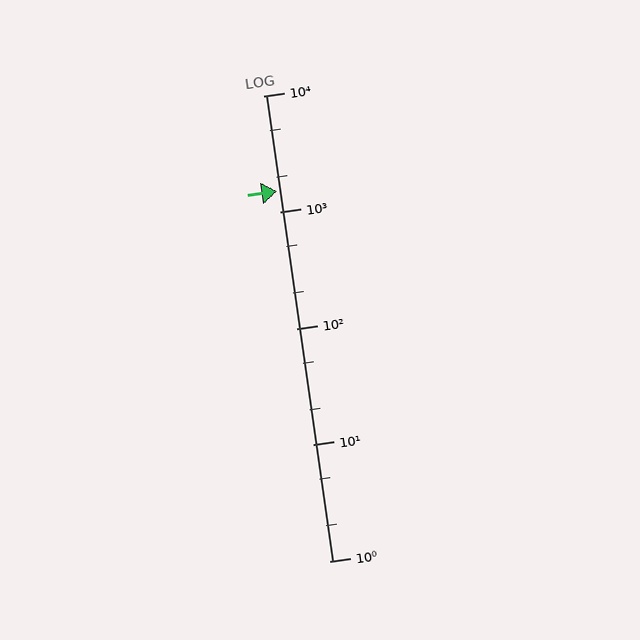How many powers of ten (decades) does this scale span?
The scale spans 4 decades, from 1 to 10000.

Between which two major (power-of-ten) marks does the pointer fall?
The pointer is between 1000 and 10000.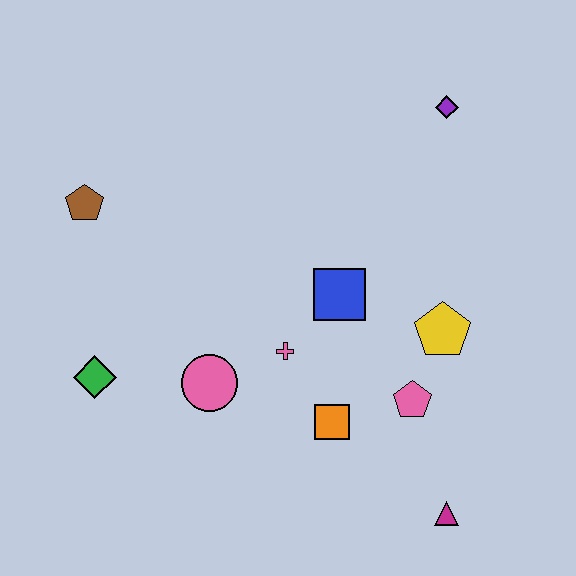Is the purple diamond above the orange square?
Yes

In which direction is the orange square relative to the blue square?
The orange square is below the blue square.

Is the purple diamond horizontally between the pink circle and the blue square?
No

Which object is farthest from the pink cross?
The purple diamond is farthest from the pink cross.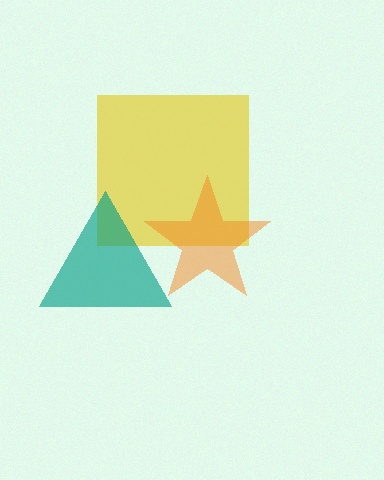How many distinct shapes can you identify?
There are 3 distinct shapes: a yellow square, an orange star, a teal triangle.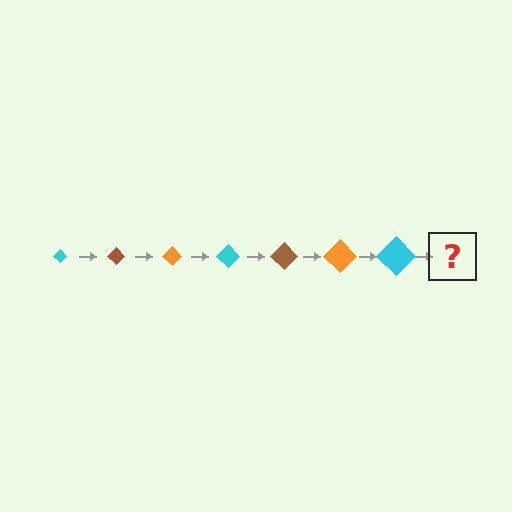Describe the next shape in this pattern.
It should be a brown diamond, larger than the previous one.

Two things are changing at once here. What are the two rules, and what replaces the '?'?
The two rules are that the diamond grows larger each step and the color cycles through cyan, brown, and orange. The '?' should be a brown diamond, larger than the previous one.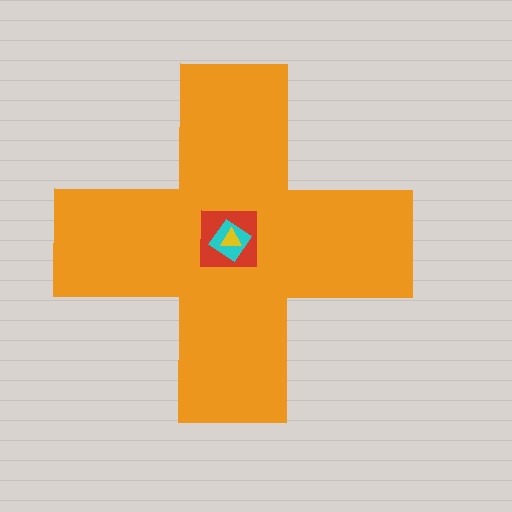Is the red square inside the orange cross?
Yes.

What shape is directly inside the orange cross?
The red square.